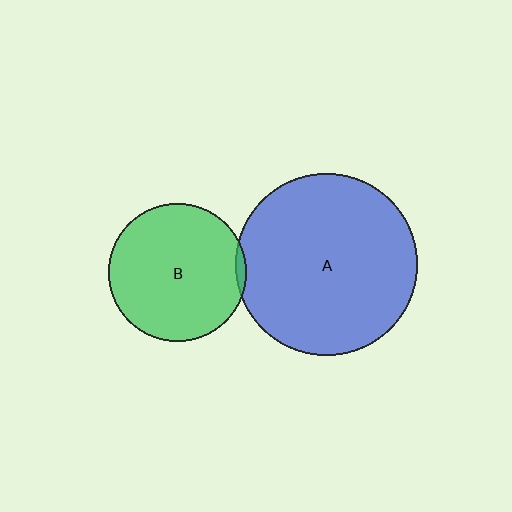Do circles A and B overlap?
Yes.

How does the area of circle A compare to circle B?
Approximately 1.7 times.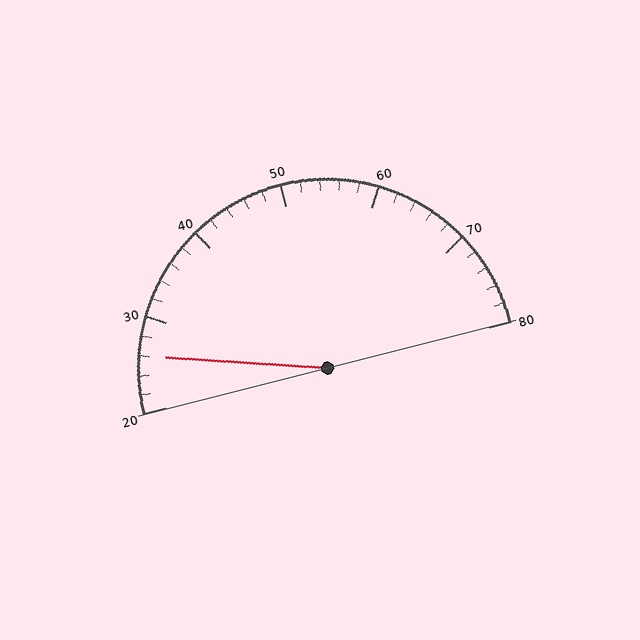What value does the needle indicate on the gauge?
The needle indicates approximately 26.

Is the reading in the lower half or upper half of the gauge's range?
The reading is in the lower half of the range (20 to 80).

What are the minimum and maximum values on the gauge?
The gauge ranges from 20 to 80.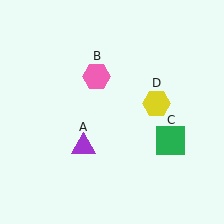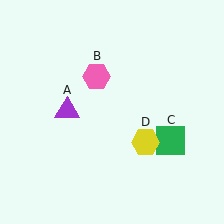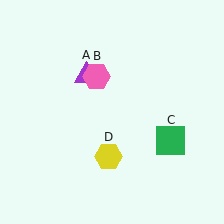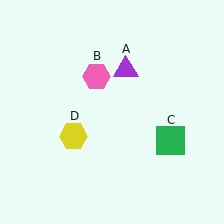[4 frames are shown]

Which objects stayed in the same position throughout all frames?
Pink hexagon (object B) and green square (object C) remained stationary.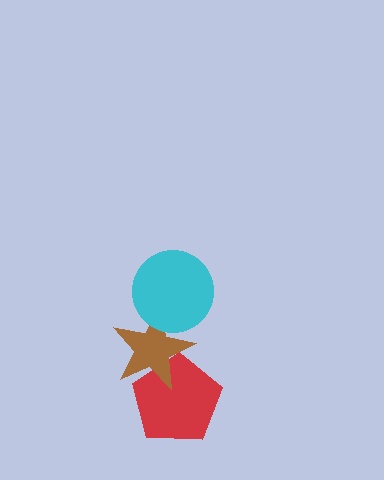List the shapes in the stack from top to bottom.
From top to bottom: the cyan circle, the brown star, the red pentagon.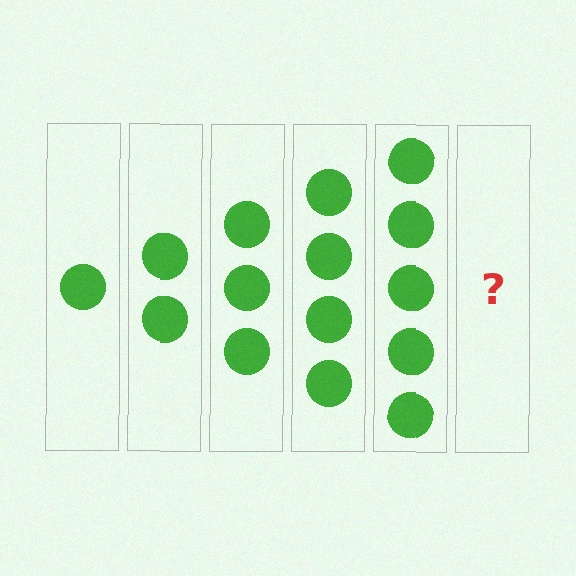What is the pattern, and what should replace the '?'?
The pattern is that each step adds one more circle. The '?' should be 6 circles.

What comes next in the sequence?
The next element should be 6 circles.